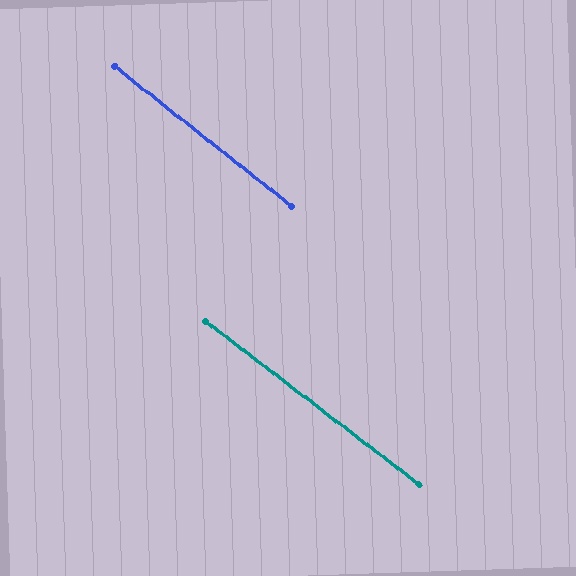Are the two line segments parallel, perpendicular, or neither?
Parallel — their directions differ by only 1.2°.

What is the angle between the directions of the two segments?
Approximately 1 degree.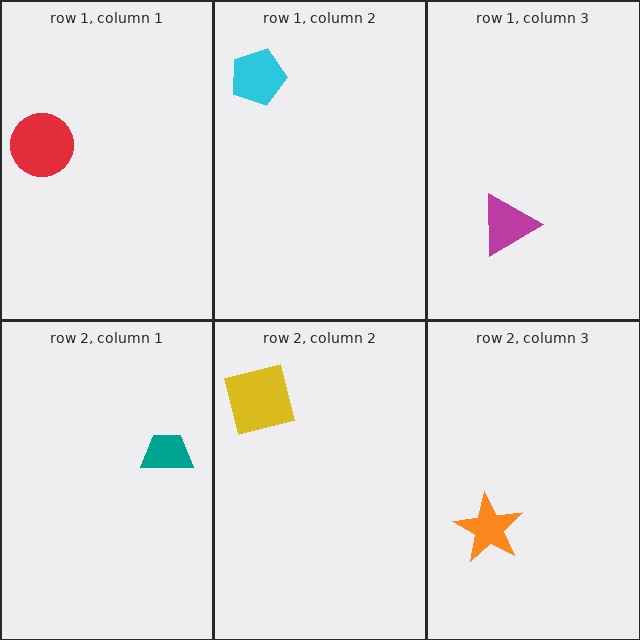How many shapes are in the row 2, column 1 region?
1.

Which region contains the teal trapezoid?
The row 2, column 1 region.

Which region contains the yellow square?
The row 2, column 2 region.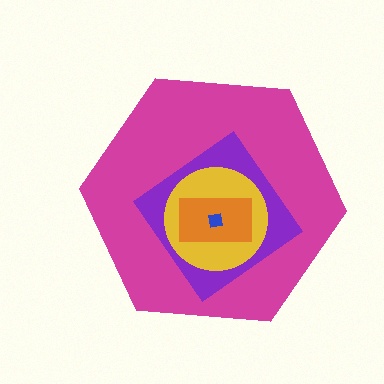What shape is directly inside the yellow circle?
The orange rectangle.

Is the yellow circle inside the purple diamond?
Yes.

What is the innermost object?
The blue square.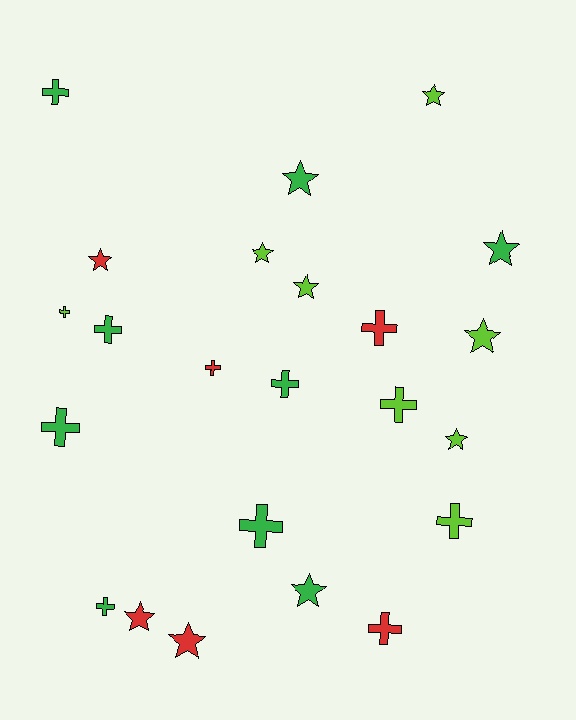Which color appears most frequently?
Green, with 9 objects.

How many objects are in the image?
There are 23 objects.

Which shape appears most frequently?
Cross, with 12 objects.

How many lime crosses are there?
There are 3 lime crosses.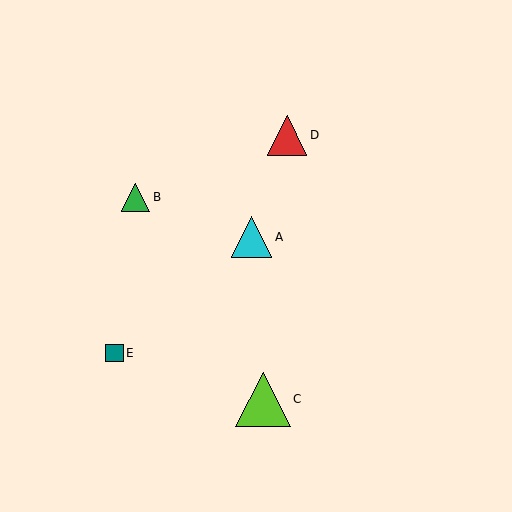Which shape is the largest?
The lime triangle (labeled C) is the largest.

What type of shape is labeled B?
Shape B is a green triangle.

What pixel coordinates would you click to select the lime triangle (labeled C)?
Click at (263, 399) to select the lime triangle C.